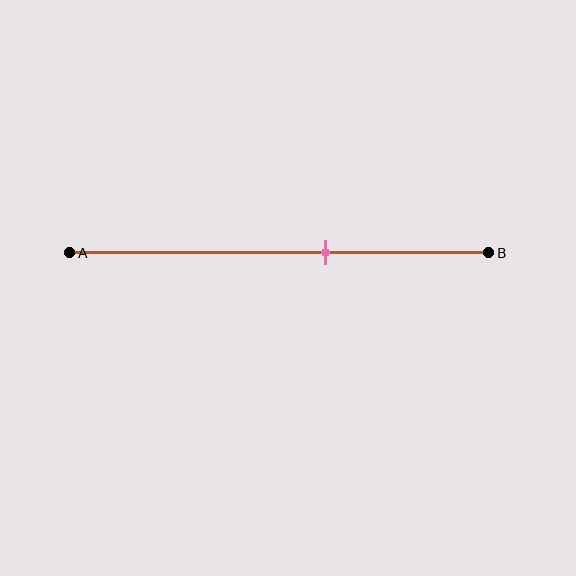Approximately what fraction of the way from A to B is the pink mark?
The pink mark is approximately 60% of the way from A to B.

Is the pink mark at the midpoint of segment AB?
No, the mark is at about 60% from A, not at the 50% midpoint.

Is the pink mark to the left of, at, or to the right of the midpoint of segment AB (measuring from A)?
The pink mark is to the right of the midpoint of segment AB.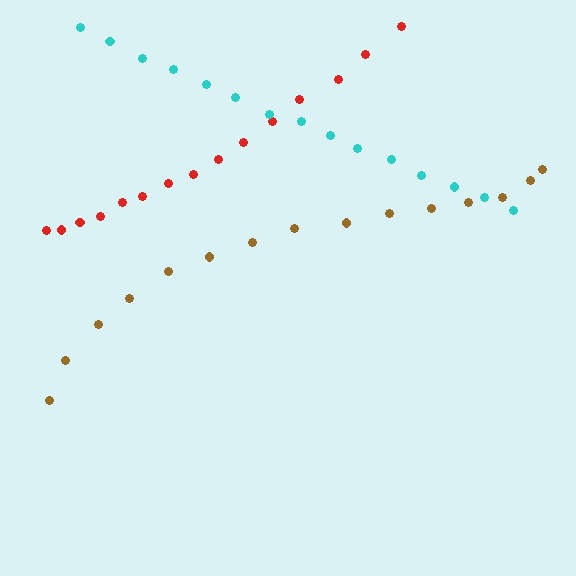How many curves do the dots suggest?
There are 3 distinct paths.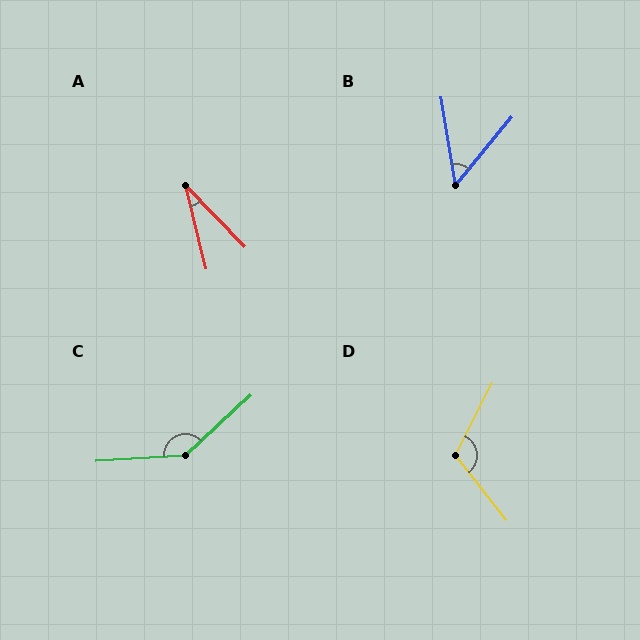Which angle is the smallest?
A, at approximately 30 degrees.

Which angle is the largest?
C, at approximately 141 degrees.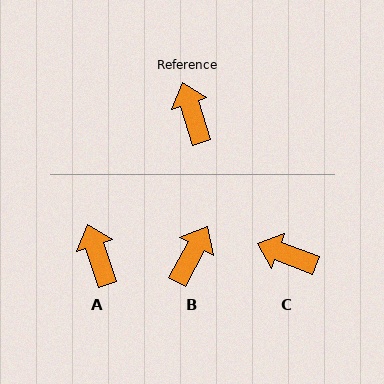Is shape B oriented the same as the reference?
No, it is off by about 47 degrees.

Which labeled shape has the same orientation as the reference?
A.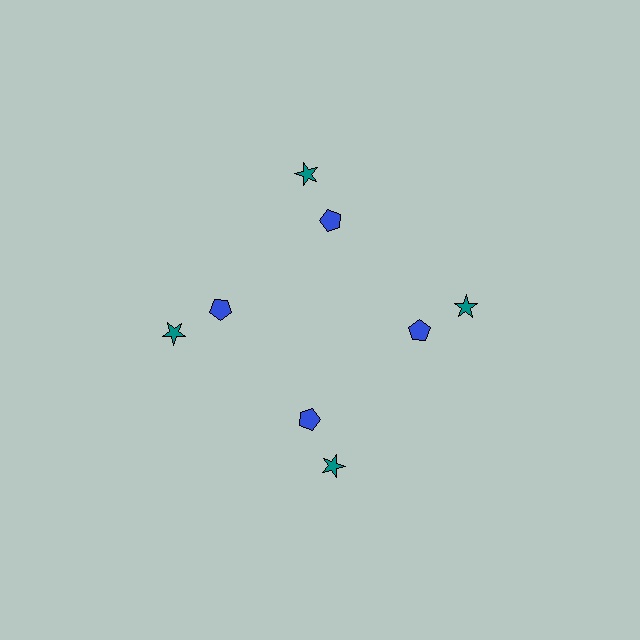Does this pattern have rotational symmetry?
Yes, this pattern has 4-fold rotational symmetry. It looks the same after rotating 90 degrees around the center.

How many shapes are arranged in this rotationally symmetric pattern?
There are 8 shapes, arranged in 4 groups of 2.